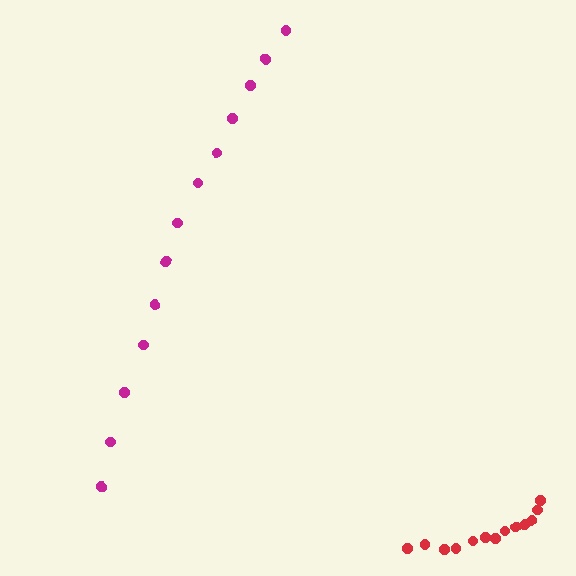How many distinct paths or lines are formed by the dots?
There are 2 distinct paths.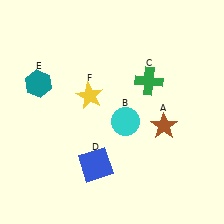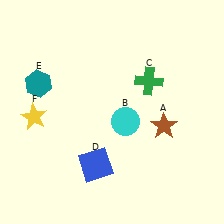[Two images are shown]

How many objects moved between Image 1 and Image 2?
1 object moved between the two images.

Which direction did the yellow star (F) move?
The yellow star (F) moved left.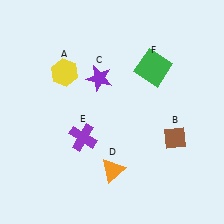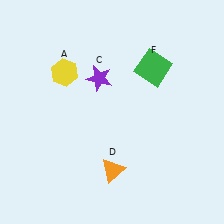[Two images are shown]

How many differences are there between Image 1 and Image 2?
There are 2 differences between the two images.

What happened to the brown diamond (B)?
The brown diamond (B) was removed in Image 2. It was in the bottom-right area of Image 1.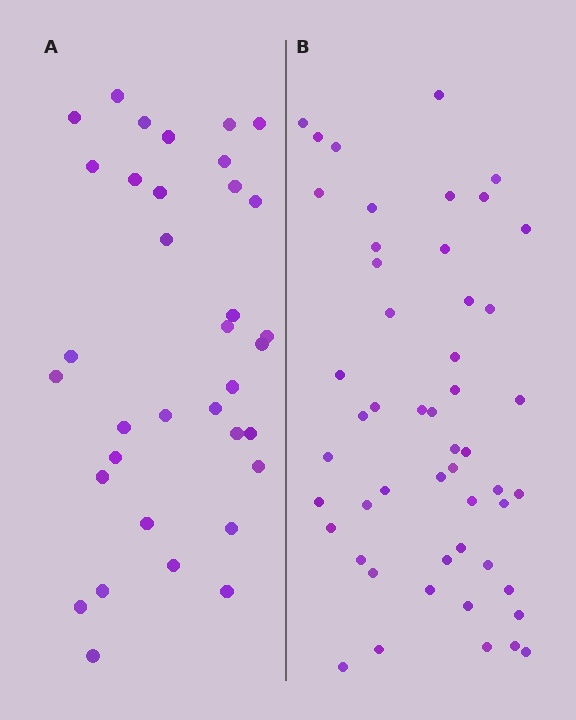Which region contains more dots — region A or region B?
Region B (the right region) has more dots.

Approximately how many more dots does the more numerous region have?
Region B has approximately 15 more dots than region A.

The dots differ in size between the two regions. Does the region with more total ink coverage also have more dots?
No. Region A has more total ink coverage because its dots are larger, but region B actually contains more individual dots. Total area can be misleading — the number of items is what matters here.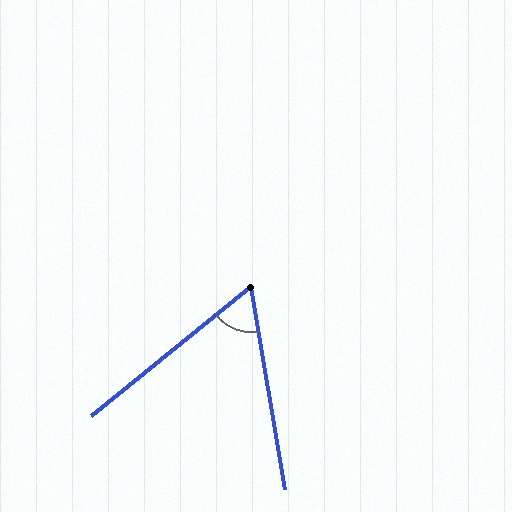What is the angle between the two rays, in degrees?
Approximately 61 degrees.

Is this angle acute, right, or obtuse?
It is acute.